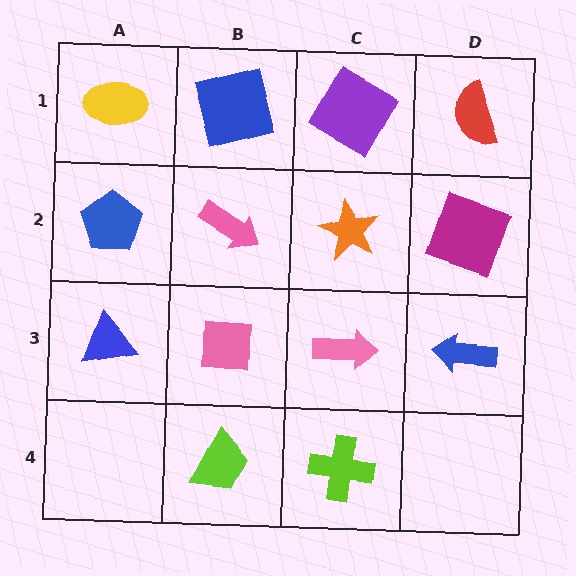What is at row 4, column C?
A lime cross.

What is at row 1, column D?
A red semicircle.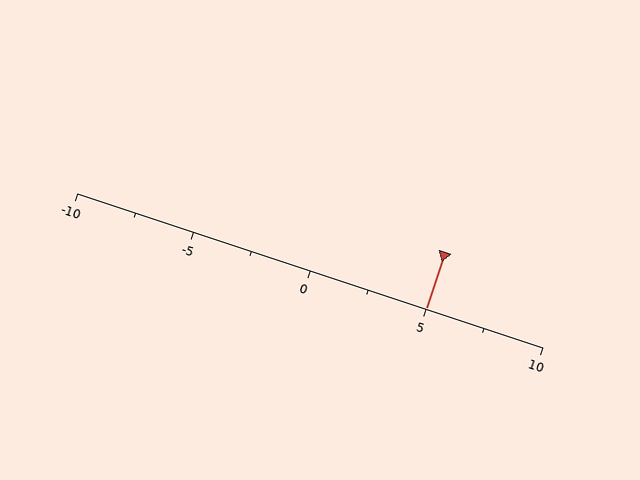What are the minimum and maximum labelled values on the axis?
The axis runs from -10 to 10.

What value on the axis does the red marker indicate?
The marker indicates approximately 5.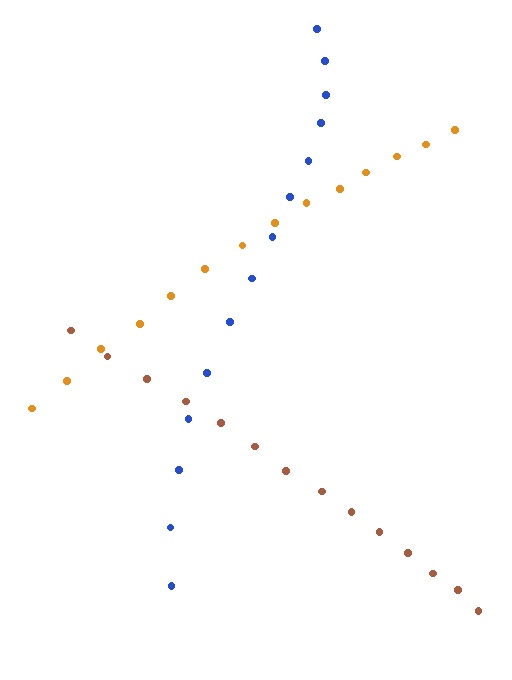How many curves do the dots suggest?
There are 3 distinct paths.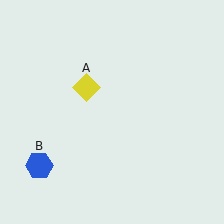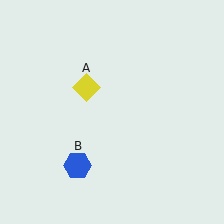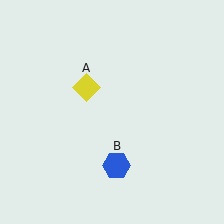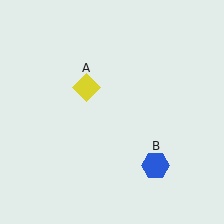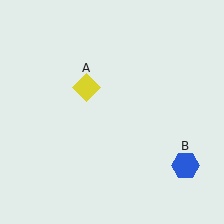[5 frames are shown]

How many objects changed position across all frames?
1 object changed position: blue hexagon (object B).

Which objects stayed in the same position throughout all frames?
Yellow diamond (object A) remained stationary.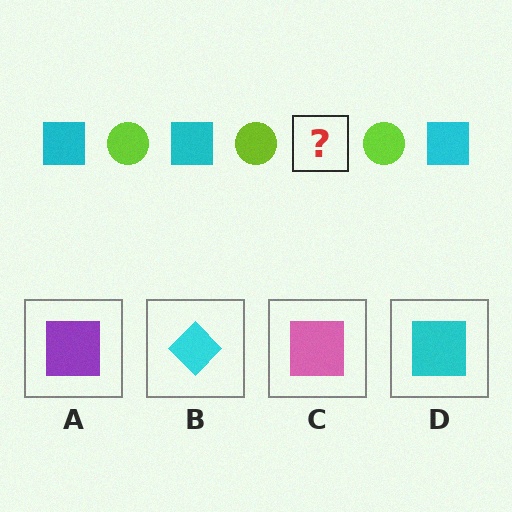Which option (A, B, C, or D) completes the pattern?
D.